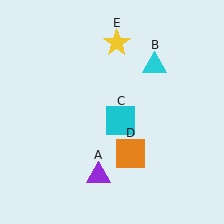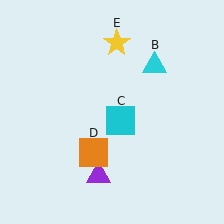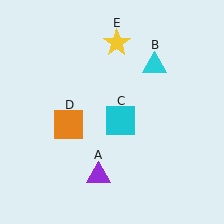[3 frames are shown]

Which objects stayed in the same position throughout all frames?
Purple triangle (object A) and cyan triangle (object B) and cyan square (object C) and yellow star (object E) remained stationary.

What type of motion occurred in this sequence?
The orange square (object D) rotated clockwise around the center of the scene.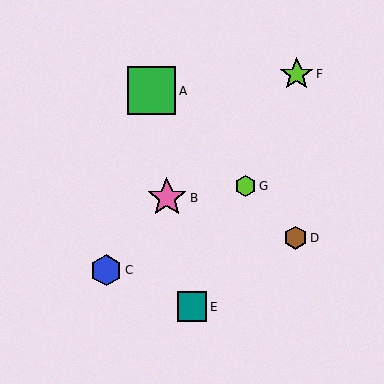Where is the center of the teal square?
The center of the teal square is at (192, 307).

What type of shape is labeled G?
Shape G is a lime hexagon.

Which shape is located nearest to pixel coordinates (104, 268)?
The blue hexagon (labeled C) at (106, 270) is nearest to that location.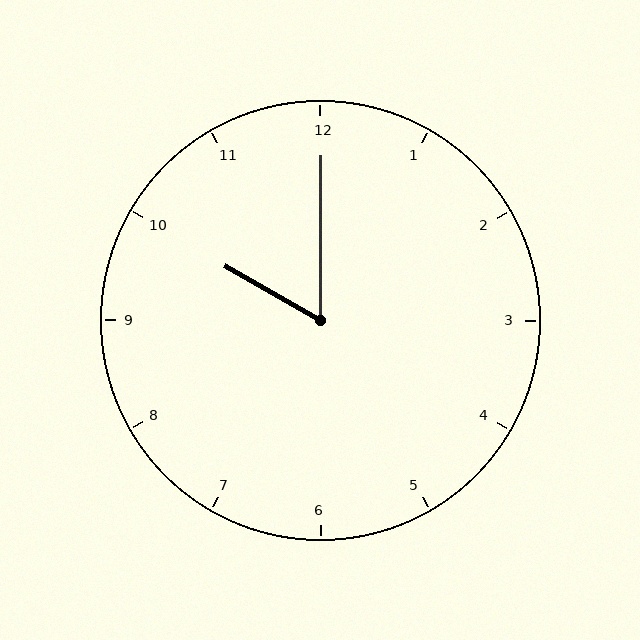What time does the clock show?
10:00.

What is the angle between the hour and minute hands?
Approximately 60 degrees.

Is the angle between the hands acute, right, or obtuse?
It is acute.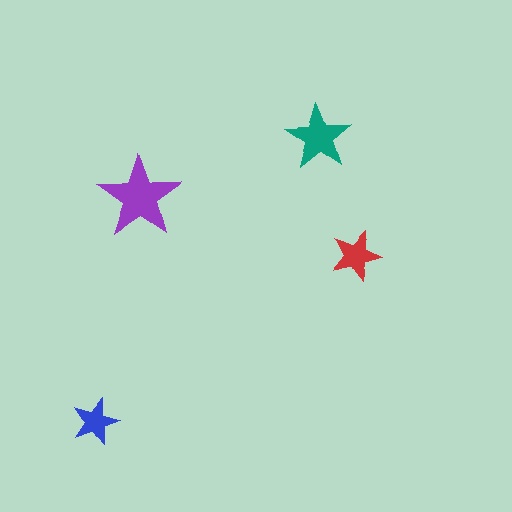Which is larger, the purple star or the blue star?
The purple one.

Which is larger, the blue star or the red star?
The red one.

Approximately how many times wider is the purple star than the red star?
About 1.5 times wider.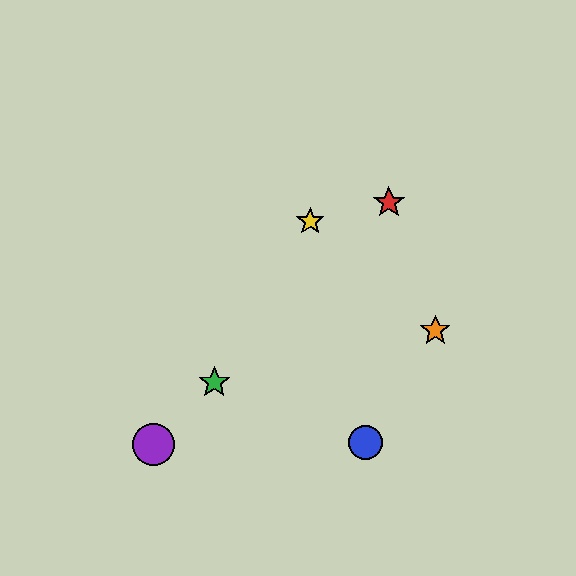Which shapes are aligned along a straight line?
The red star, the green star, the purple circle are aligned along a straight line.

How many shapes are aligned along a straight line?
3 shapes (the red star, the green star, the purple circle) are aligned along a straight line.